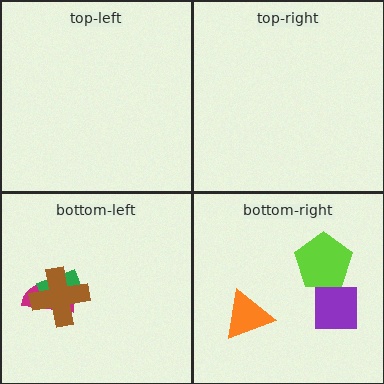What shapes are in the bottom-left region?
The magenta semicircle, the green rectangle, the brown cross.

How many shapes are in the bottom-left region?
3.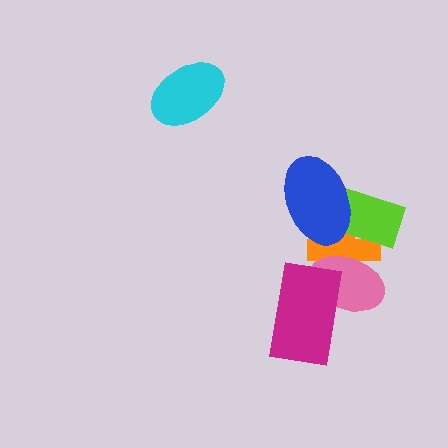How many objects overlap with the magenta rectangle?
2 objects overlap with the magenta rectangle.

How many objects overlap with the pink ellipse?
2 objects overlap with the pink ellipse.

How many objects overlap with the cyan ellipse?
0 objects overlap with the cyan ellipse.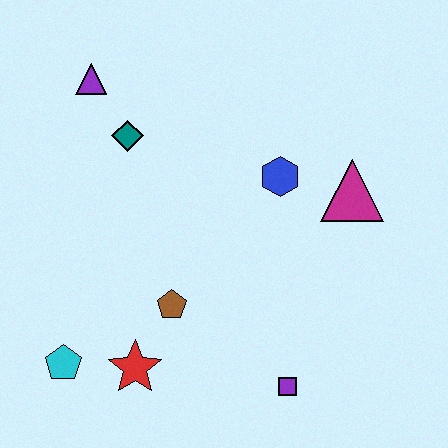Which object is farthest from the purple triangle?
The purple square is farthest from the purple triangle.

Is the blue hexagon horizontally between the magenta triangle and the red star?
Yes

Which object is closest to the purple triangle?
The teal diamond is closest to the purple triangle.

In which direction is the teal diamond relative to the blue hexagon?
The teal diamond is to the left of the blue hexagon.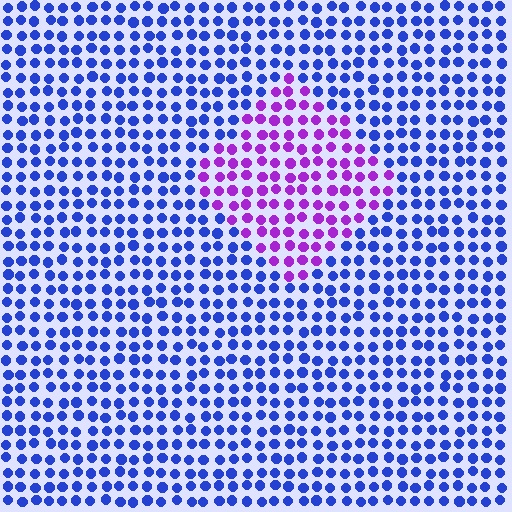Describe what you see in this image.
The image is filled with small blue elements in a uniform arrangement. A diamond-shaped region is visible where the elements are tinted to a slightly different hue, forming a subtle color boundary.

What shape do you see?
I see a diamond.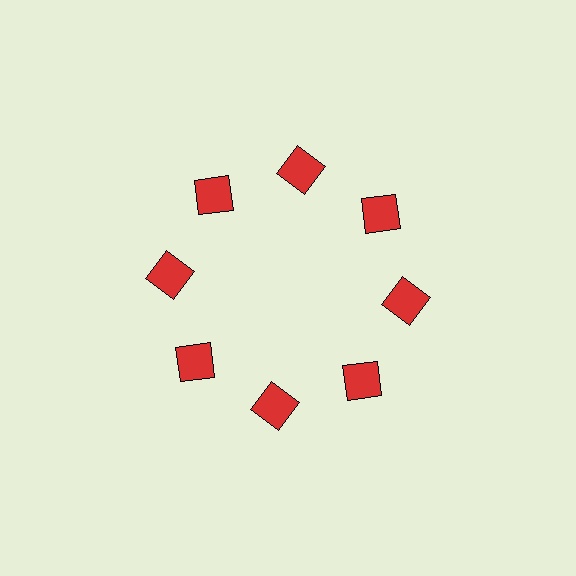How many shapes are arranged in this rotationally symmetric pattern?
There are 8 shapes, arranged in 8 groups of 1.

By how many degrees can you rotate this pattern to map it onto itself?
The pattern maps onto itself every 45 degrees of rotation.